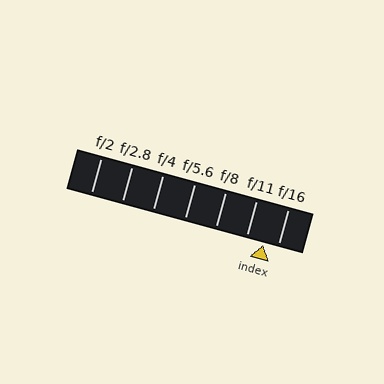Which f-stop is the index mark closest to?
The index mark is closest to f/16.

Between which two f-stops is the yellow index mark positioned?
The index mark is between f/11 and f/16.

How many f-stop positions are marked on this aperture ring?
There are 7 f-stop positions marked.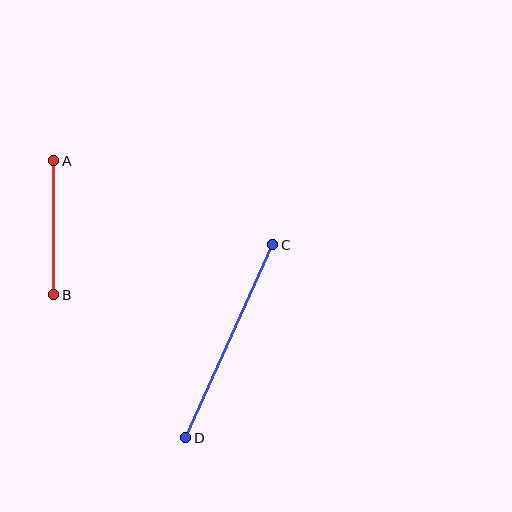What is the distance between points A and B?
The distance is approximately 134 pixels.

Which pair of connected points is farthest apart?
Points C and D are farthest apart.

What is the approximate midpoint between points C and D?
The midpoint is at approximately (229, 341) pixels.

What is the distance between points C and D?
The distance is approximately 212 pixels.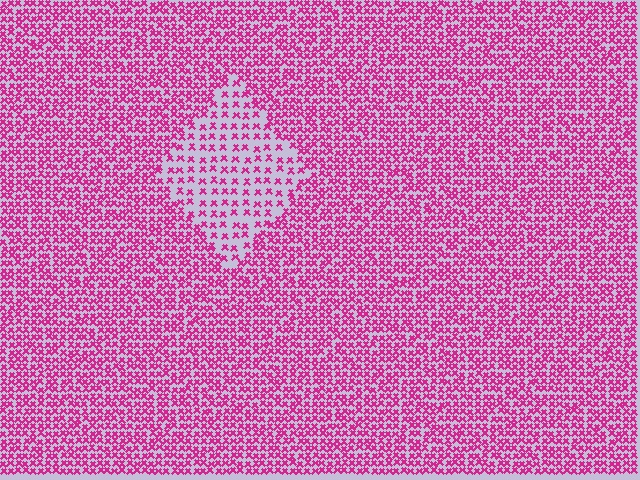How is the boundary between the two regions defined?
The boundary is defined by a change in element density (approximately 2.2x ratio). All elements are the same color, size, and shape.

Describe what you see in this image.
The image contains small magenta elements arranged at two different densities. A diamond-shaped region is visible where the elements are less densely packed than the surrounding area.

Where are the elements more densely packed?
The elements are more densely packed outside the diamond boundary.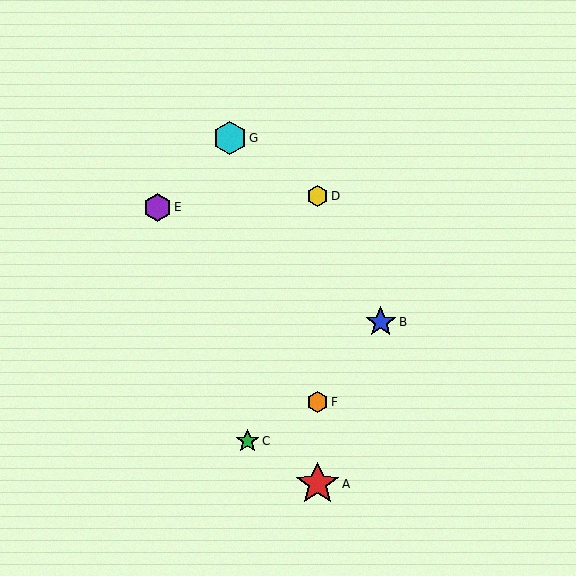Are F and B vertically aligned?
No, F is at x≈317 and B is at x≈381.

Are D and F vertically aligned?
Yes, both are at x≈317.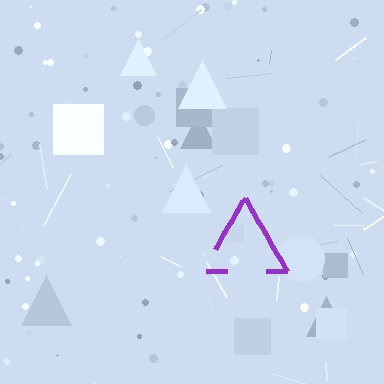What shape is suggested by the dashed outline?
The dashed outline suggests a triangle.